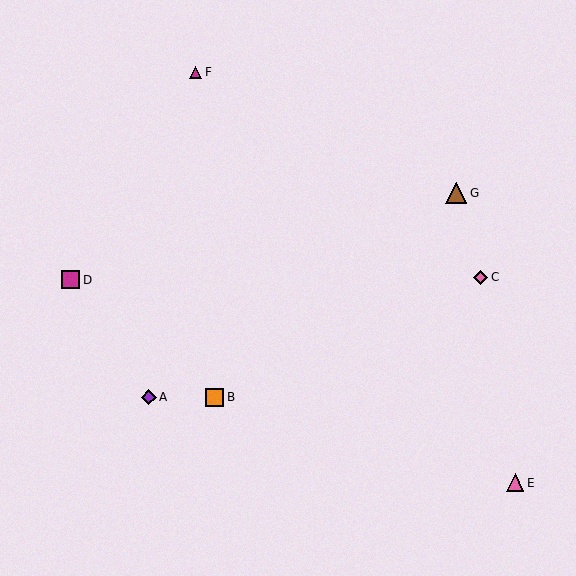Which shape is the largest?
The brown triangle (labeled G) is the largest.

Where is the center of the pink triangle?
The center of the pink triangle is at (515, 483).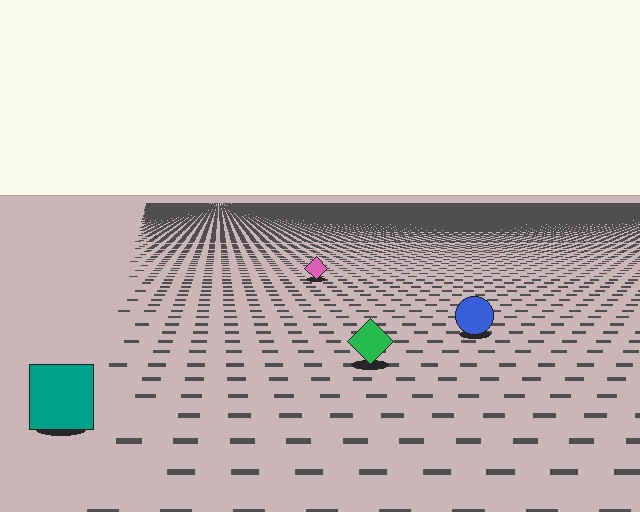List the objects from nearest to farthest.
From nearest to farthest: the teal square, the green diamond, the blue circle, the pink diamond.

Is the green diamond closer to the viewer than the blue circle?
Yes. The green diamond is closer — you can tell from the texture gradient: the ground texture is coarser near it.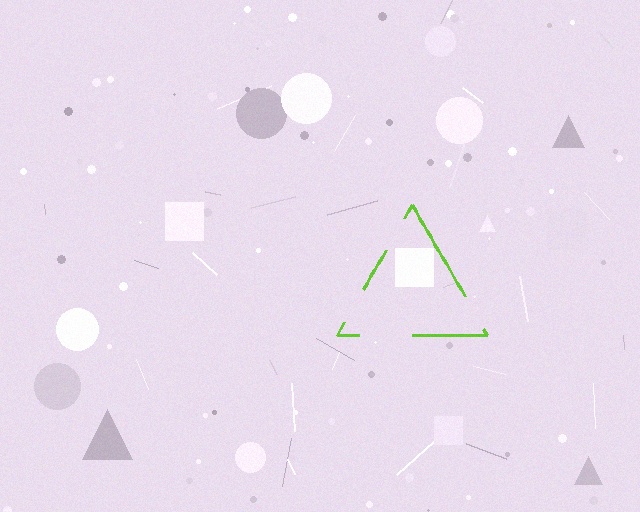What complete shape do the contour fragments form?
The contour fragments form a triangle.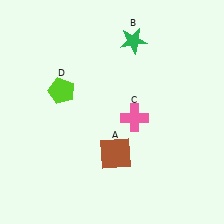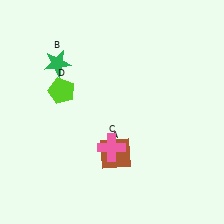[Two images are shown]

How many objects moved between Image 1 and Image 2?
2 objects moved between the two images.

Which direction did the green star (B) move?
The green star (B) moved left.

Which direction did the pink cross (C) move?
The pink cross (C) moved down.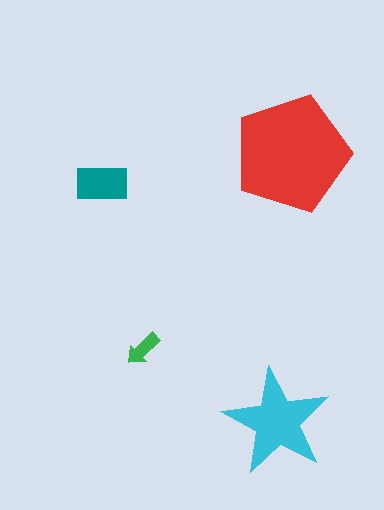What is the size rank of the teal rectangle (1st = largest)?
3rd.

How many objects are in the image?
There are 4 objects in the image.